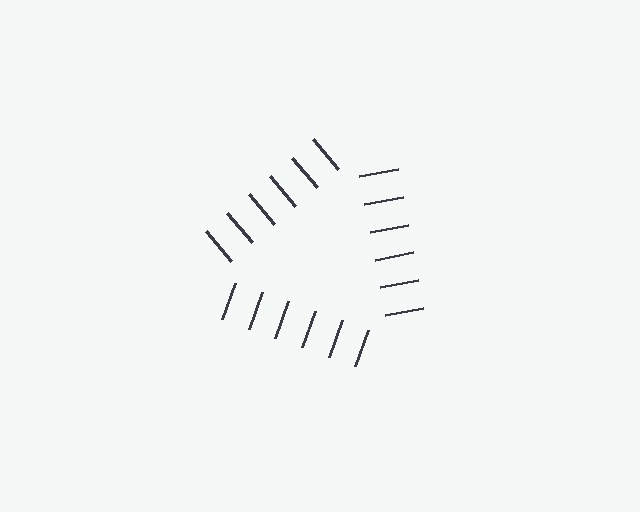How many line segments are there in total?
18 — 6 along each of the 3 edges.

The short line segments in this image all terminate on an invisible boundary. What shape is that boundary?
An illusory triangle — the line segments terminate on its edges but no continuous stroke is drawn.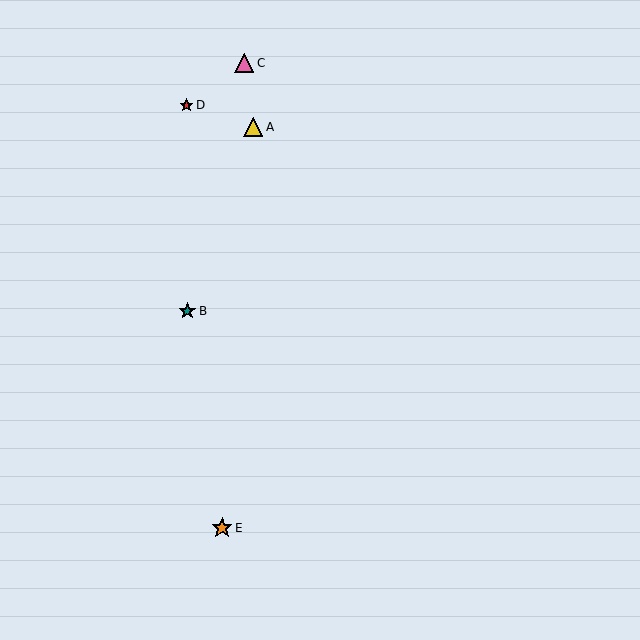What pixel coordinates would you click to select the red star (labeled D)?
Click at (187, 105) to select the red star D.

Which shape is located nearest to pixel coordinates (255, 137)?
The yellow triangle (labeled A) at (253, 127) is nearest to that location.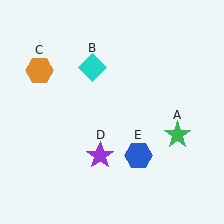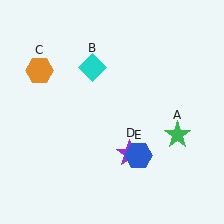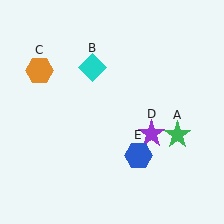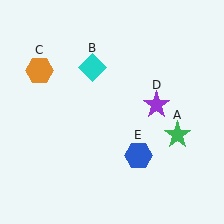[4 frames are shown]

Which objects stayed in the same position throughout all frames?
Green star (object A) and cyan diamond (object B) and orange hexagon (object C) and blue hexagon (object E) remained stationary.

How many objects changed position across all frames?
1 object changed position: purple star (object D).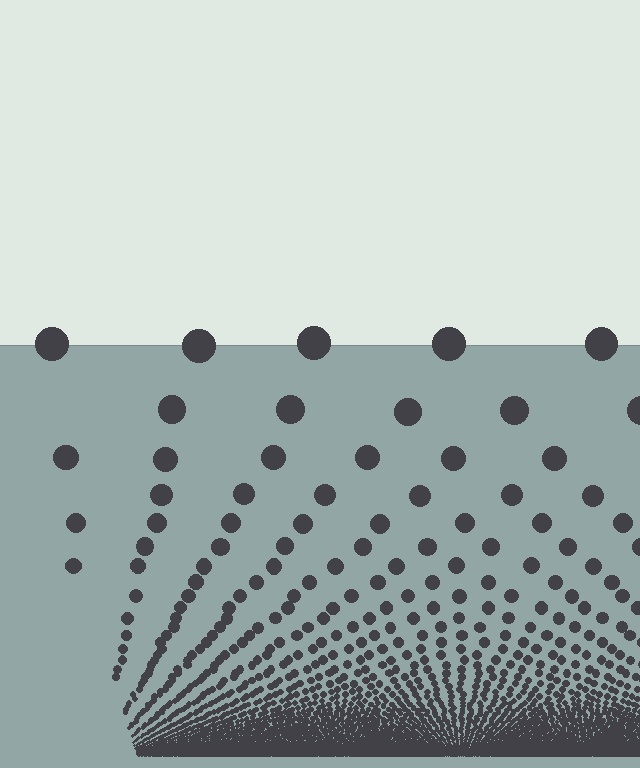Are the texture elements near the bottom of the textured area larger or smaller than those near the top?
Smaller. The gradient is inverted — elements near the bottom are smaller and denser.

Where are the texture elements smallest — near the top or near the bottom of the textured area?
Near the bottom.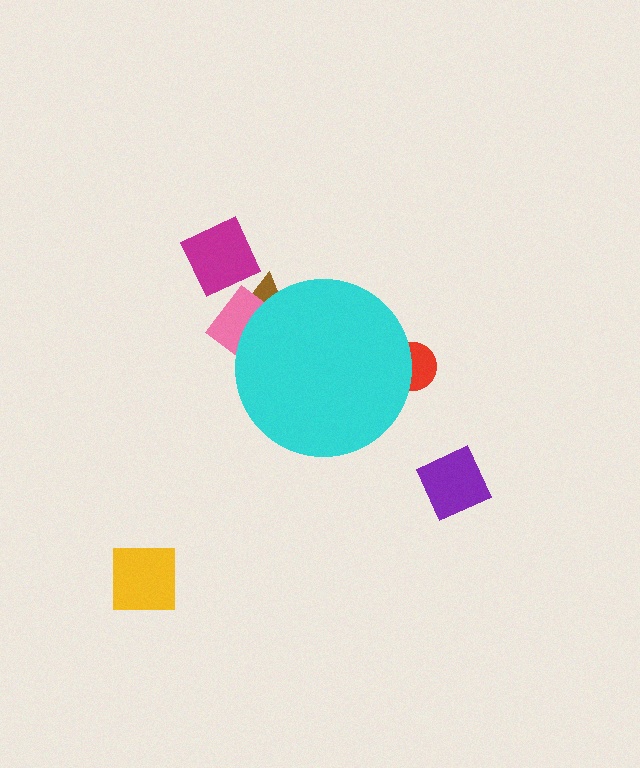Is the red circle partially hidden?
Yes, the red circle is partially hidden behind the cyan circle.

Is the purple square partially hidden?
No, the purple square is fully visible.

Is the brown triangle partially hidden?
Yes, the brown triangle is partially hidden behind the cyan circle.